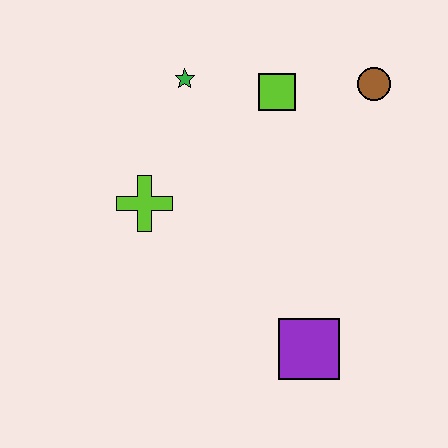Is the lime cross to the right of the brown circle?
No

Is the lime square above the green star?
No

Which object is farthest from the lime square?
The purple square is farthest from the lime square.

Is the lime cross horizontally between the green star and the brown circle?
No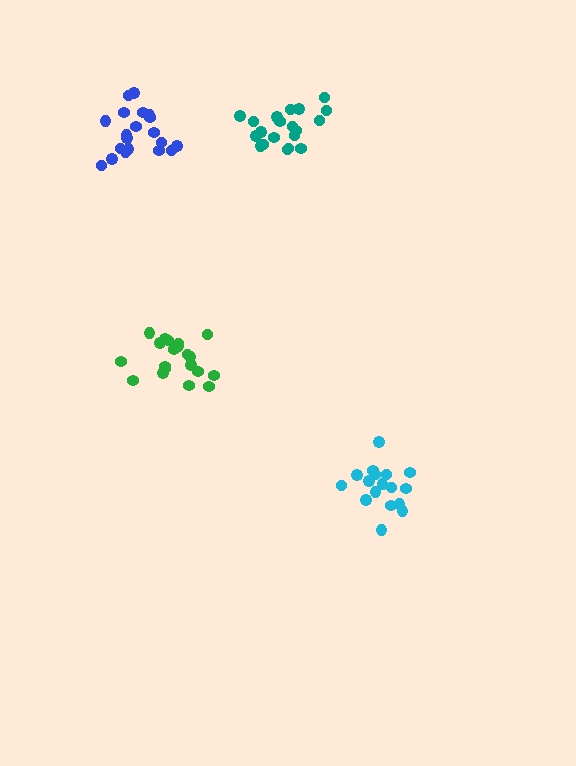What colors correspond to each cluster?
The clusters are colored: cyan, teal, green, blue.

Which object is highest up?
The blue cluster is topmost.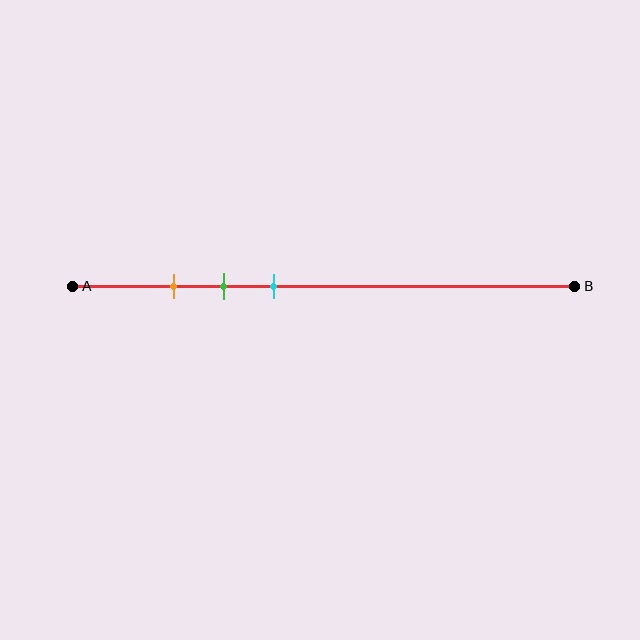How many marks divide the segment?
There are 3 marks dividing the segment.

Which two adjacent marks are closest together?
The orange and green marks are the closest adjacent pair.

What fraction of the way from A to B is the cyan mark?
The cyan mark is approximately 40% (0.4) of the way from A to B.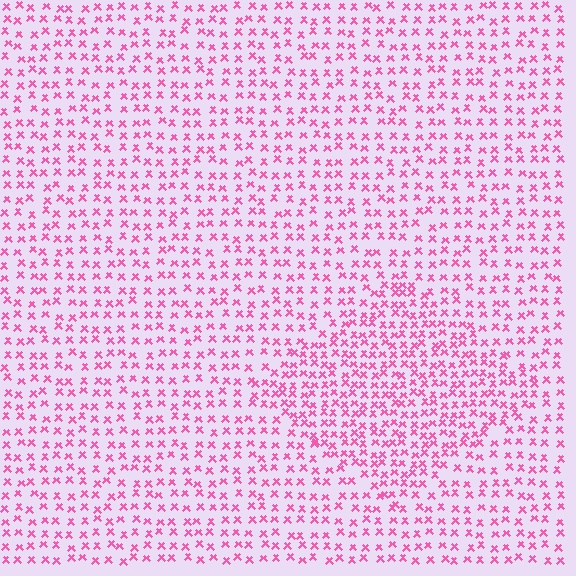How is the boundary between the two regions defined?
The boundary is defined by a change in element density (approximately 1.7x ratio). All elements are the same color, size, and shape.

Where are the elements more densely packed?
The elements are more densely packed inside the diamond boundary.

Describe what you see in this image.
The image contains small pink elements arranged at two different densities. A diamond-shaped region is visible where the elements are more densely packed than the surrounding area.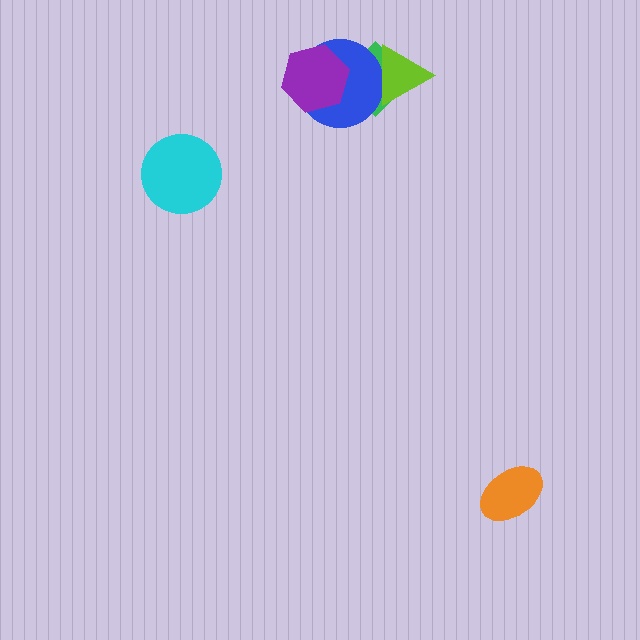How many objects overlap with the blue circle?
3 objects overlap with the blue circle.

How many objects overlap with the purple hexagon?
2 objects overlap with the purple hexagon.